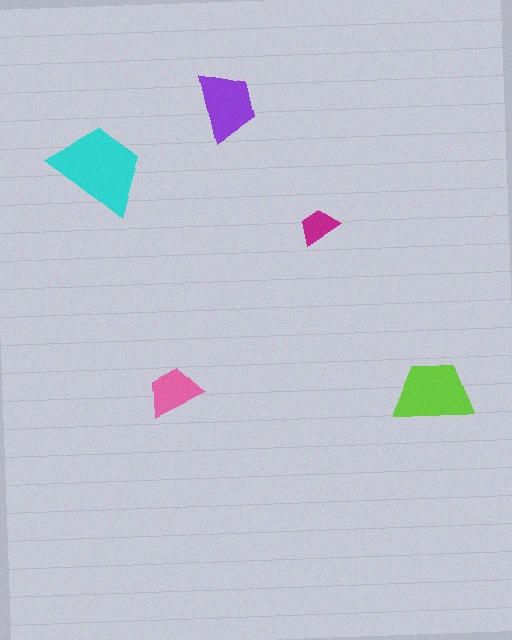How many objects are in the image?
There are 5 objects in the image.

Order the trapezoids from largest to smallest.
the cyan one, the lime one, the purple one, the pink one, the magenta one.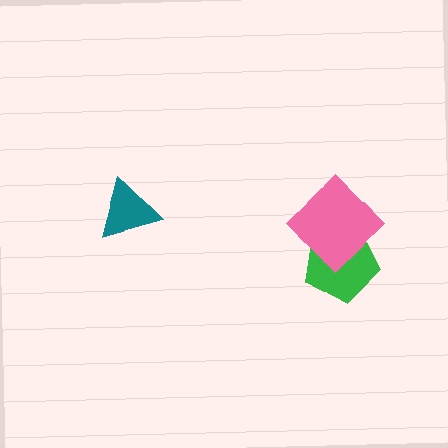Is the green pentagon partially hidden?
Yes, it is partially covered by another shape.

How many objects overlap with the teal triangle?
0 objects overlap with the teal triangle.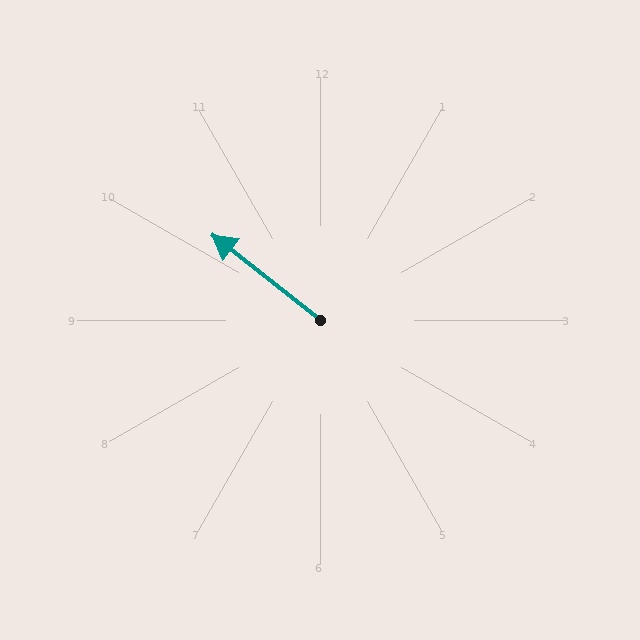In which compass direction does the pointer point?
Northwest.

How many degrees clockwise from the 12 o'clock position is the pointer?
Approximately 308 degrees.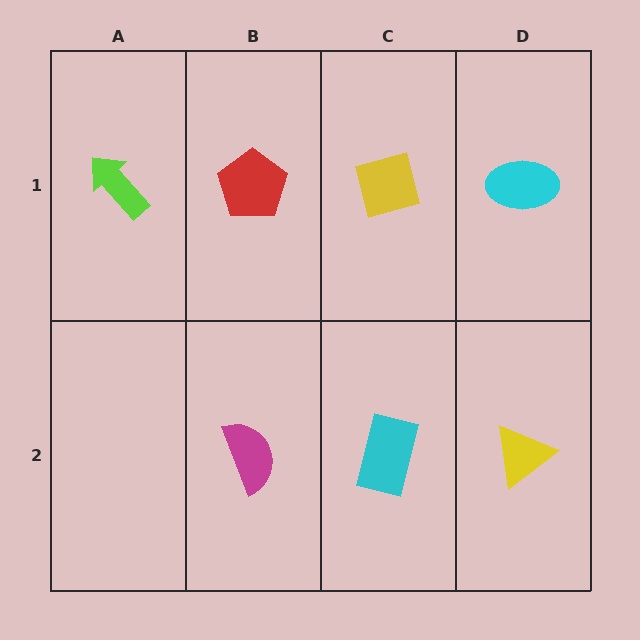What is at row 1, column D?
A cyan ellipse.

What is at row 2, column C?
A cyan rectangle.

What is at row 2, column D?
A yellow triangle.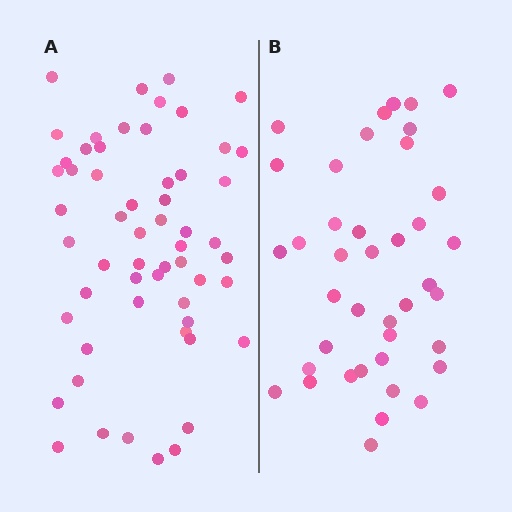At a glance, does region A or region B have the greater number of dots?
Region A (the left region) has more dots.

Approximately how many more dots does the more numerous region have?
Region A has approximately 15 more dots than region B.